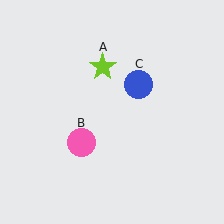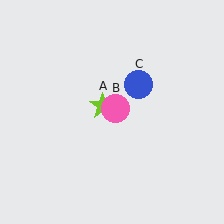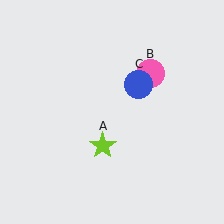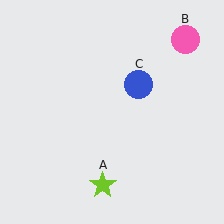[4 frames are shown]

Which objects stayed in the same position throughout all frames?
Blue circle (object C) remained stationary.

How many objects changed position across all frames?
2 objects changed position: lime star (object A), pink circle (object B).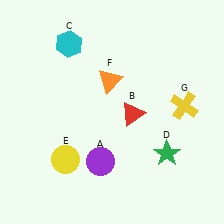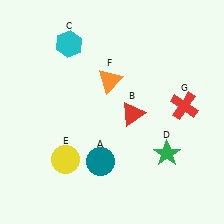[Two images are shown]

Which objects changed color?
A changed from purple to teal. G changed from yellow to red.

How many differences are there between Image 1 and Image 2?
There are 2 differences between the two images.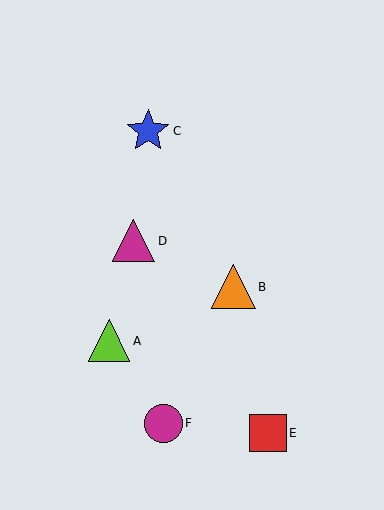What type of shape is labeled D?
Shape D is a magenta triangle.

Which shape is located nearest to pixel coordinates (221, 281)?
The orange triangle (labeled B) at (233, 287) is nearest to that location.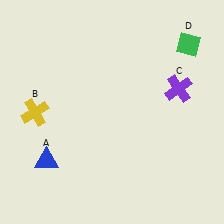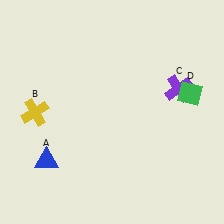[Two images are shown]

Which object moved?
The green diamond (D) moved down.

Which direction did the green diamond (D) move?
The green diamond (D) moved down.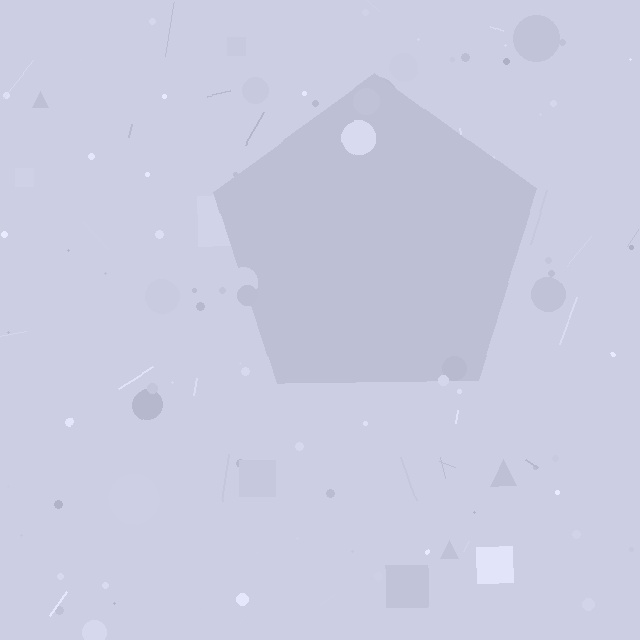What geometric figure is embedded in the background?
A pentagon is embedded in the background.